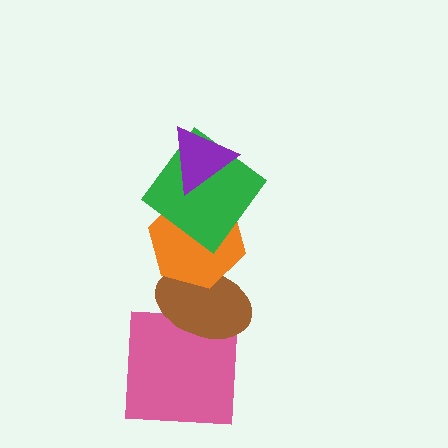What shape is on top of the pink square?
The brown ellipse is on top of the pink square.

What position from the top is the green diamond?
The green diamond is 2nd from the top.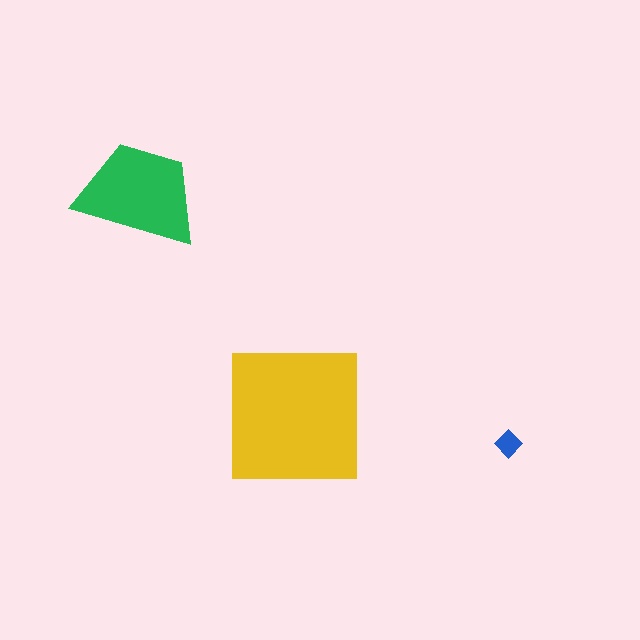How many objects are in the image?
There are 3 objects in the image.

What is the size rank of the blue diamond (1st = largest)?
3rd.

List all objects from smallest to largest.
The blue diamond, the green trapezoid, the yellow square.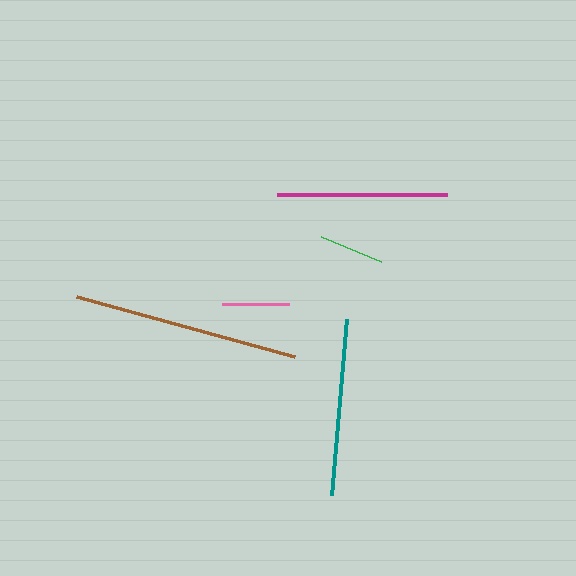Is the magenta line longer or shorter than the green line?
The magenta line is longer than the green line.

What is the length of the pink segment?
The pink segment is approximately 68 pixels long.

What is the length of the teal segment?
The teal segment is approximately 176 pixels long.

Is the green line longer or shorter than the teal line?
The teal line is longer than the green line.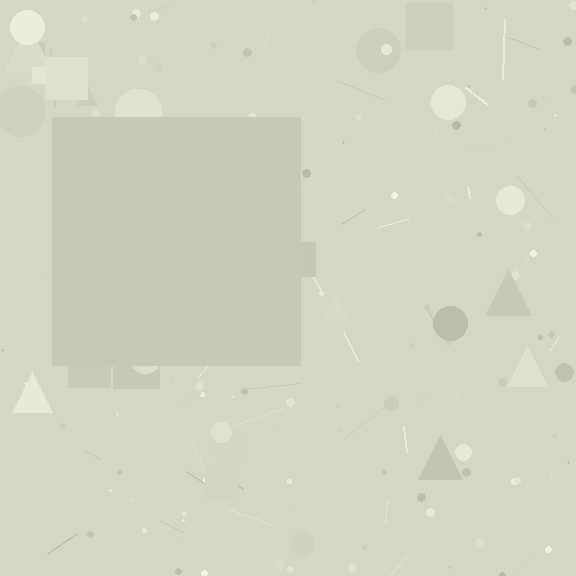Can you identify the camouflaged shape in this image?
The camouflaged shape is a square.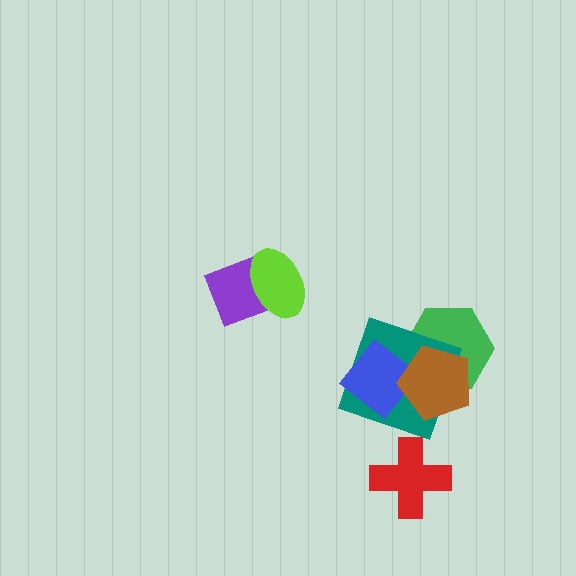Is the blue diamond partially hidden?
Yes, it is partially covered by another shape.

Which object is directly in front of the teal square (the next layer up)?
The blue diamond is directly in front of the teal square.